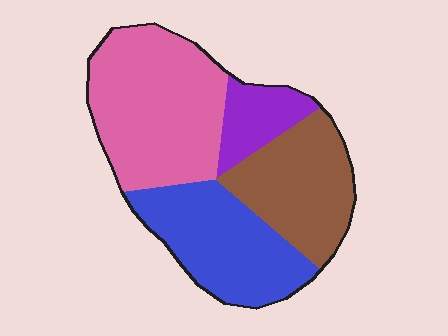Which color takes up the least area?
Purple, at roughly 10%.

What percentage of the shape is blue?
Blue covers 27% of the shape.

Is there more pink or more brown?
Pink.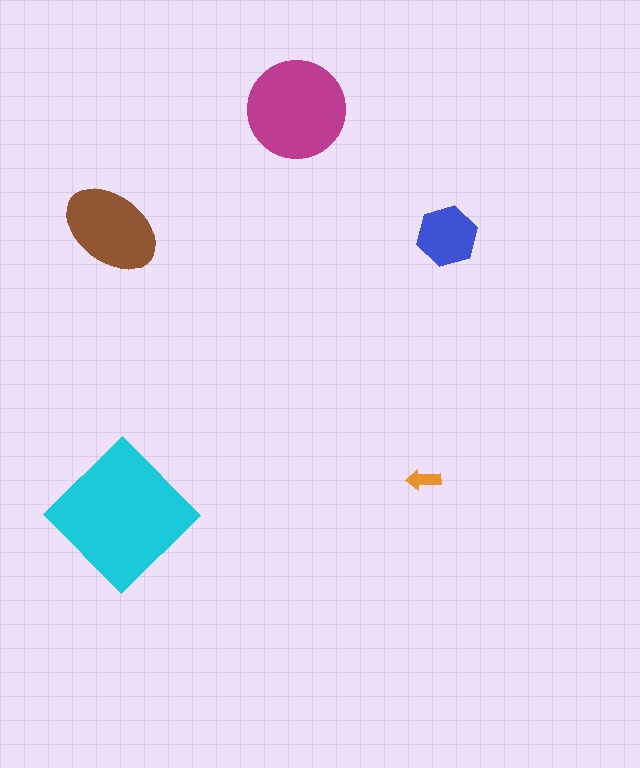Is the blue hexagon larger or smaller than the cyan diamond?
Smaller.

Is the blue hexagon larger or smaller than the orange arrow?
Larger.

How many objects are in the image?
There are 5 objects in the image.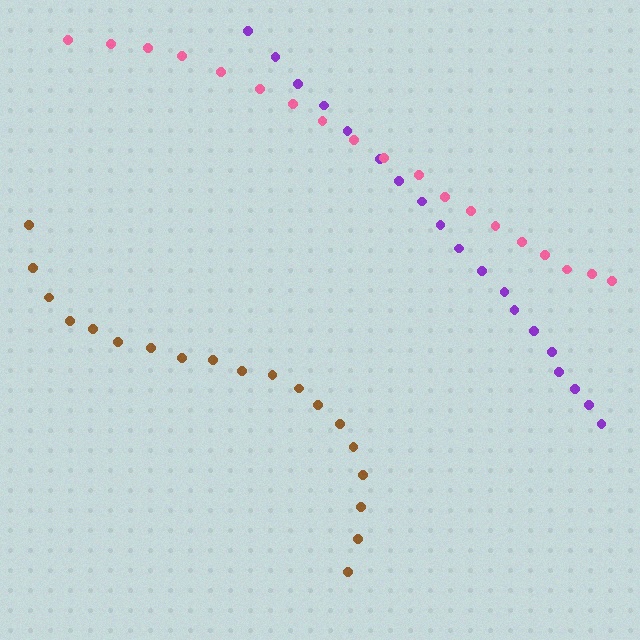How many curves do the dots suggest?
There are 3 distinct paths.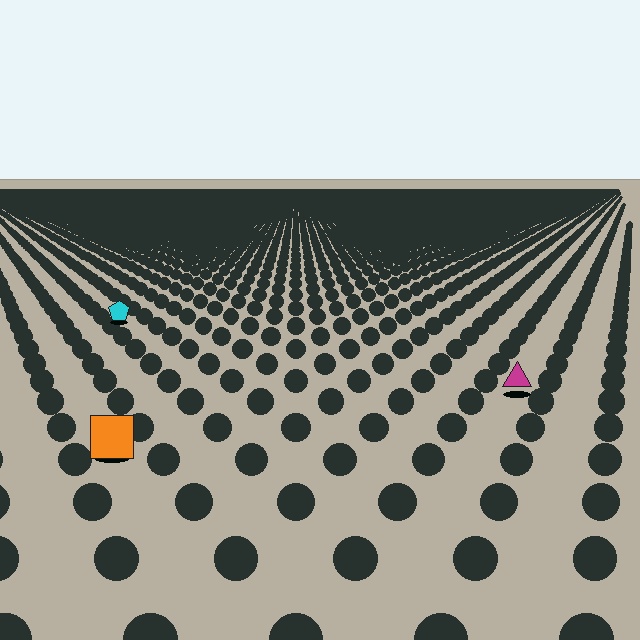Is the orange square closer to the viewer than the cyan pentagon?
Yes. The orange square is closer — you can tell from the texture gradient: the ground texture is coarser near it.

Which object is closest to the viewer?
The orange square is closest. The texture marks near it are larger and more spread out.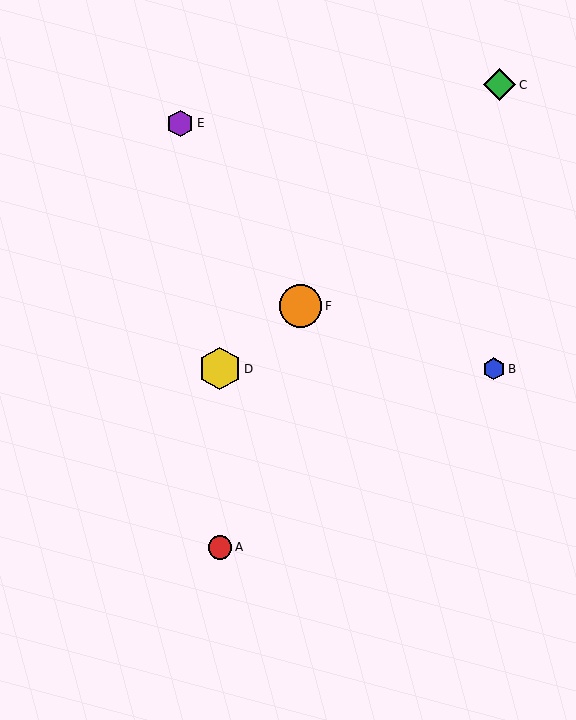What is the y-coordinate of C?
Object C is at y≈85.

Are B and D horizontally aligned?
Yes, both are at y≈369.